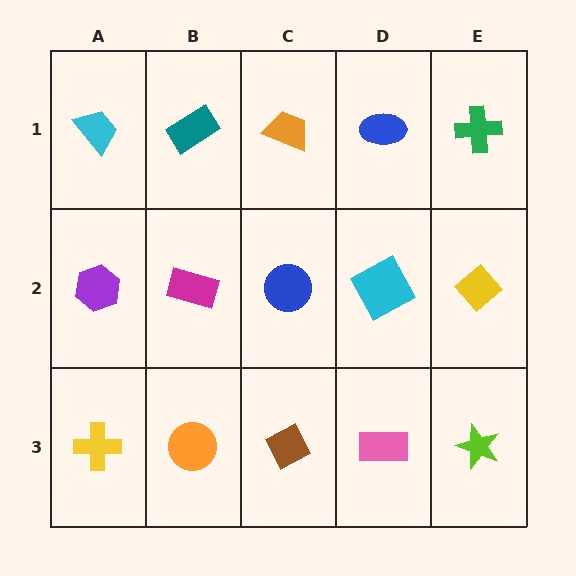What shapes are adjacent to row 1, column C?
A blue circle (row 2, column C), a teal rectangle (row 1, column B), a blue ellipse (row 1, column D).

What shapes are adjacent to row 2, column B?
A teal rectangle (row 1, column B), an orange circle (row 3, column B), a purple hexagon (row 2, column A), a blue circle (row 2, column C).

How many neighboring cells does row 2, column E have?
3.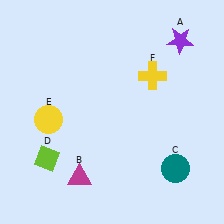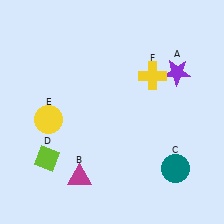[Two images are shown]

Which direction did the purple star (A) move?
The purple star (A) moved down.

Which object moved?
The purple star (A) moved down.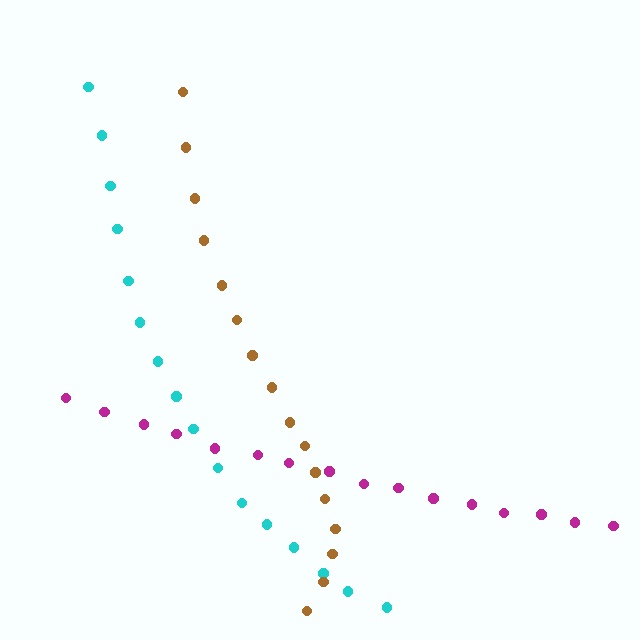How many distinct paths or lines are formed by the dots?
There are 3 distinct paths.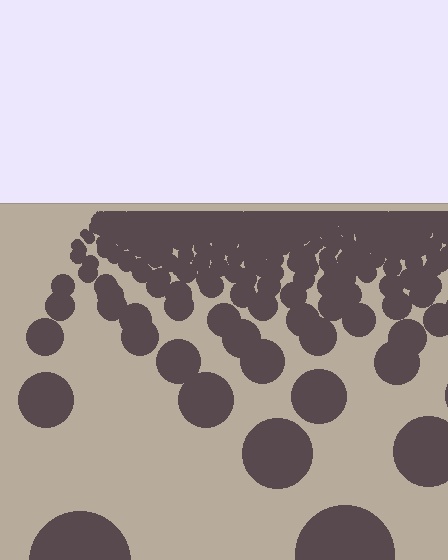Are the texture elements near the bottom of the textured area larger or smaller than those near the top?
Larger. Near the bottom, elements are closer to the viewer and appear at a bigger on-screen size.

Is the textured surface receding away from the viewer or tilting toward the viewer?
The surface is receding away from the viewer. Texture elements get smaller and denser toward the top.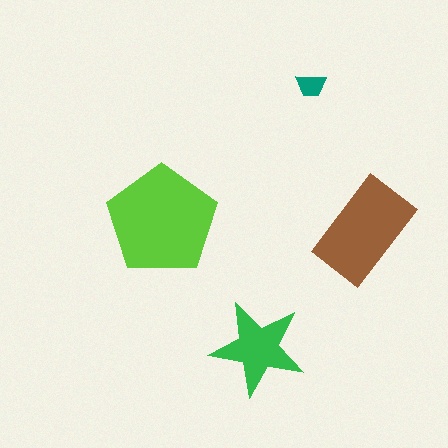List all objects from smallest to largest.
The teal trapezoid, the green star, the brown rectangle, the lime pentagon.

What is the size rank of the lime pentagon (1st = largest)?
1st.